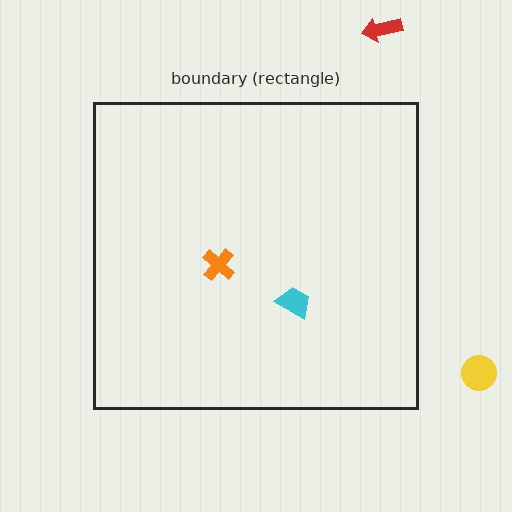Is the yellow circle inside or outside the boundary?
Outside.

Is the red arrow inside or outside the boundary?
Outside.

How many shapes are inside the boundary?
2 inside, 2 outside.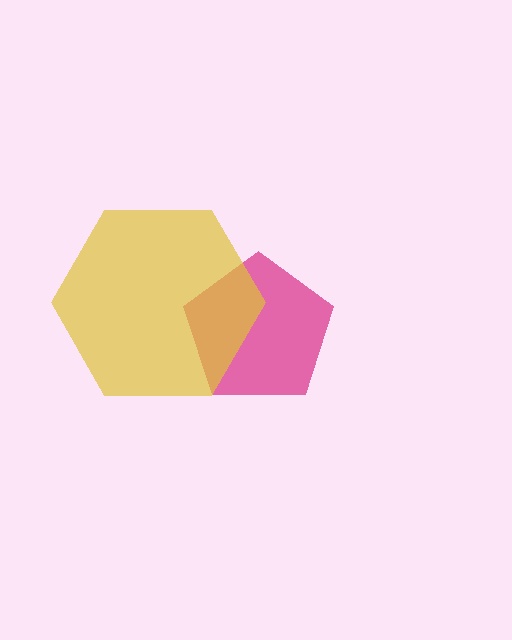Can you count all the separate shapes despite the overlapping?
Yes, there are 2 separate shapes.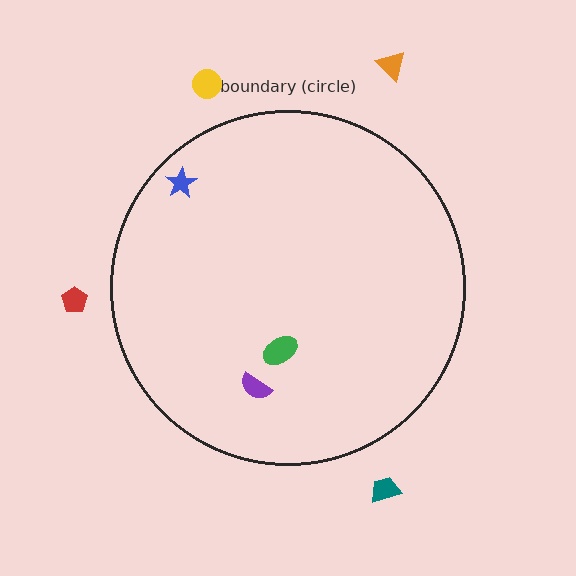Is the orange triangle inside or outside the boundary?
Outside.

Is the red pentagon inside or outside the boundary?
Outside.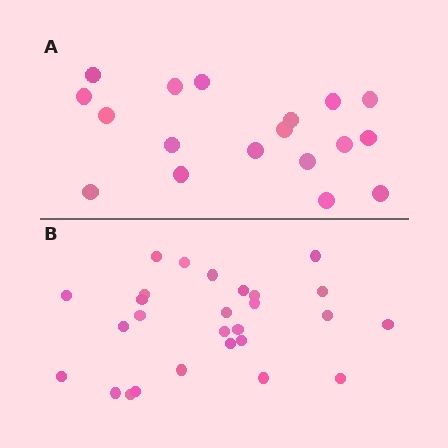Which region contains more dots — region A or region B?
Region B (the bottom region) has more dots.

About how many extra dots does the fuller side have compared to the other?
Region B has roughly 8 or so more dots than region A.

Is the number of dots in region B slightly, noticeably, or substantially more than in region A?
Region B has substantially more. The ratio is roughly 1.5 to 1.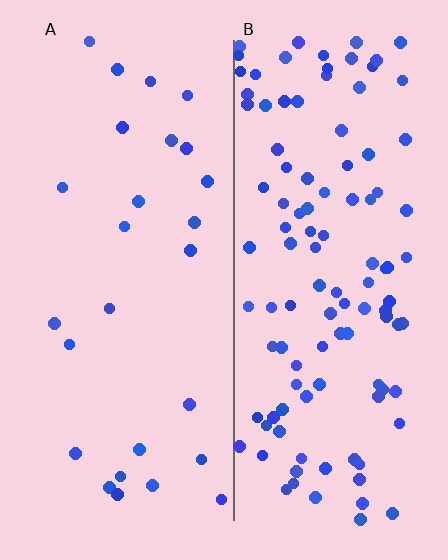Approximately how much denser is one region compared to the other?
Approximately 4.2× — region B over region A.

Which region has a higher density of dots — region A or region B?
B (the right).